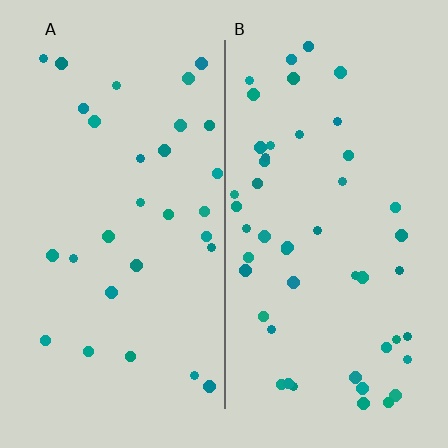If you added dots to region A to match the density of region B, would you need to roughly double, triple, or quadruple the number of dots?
Approximately double.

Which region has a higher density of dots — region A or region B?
B (the right).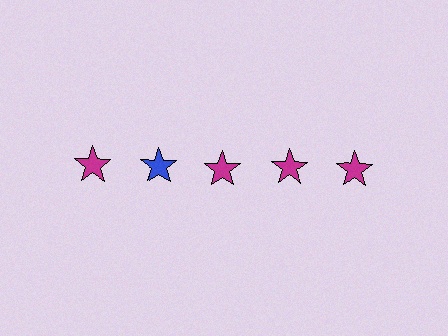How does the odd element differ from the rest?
It has a different color: blue instead of magenta.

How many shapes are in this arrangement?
There are 5 shapes arranged in a grid pattern.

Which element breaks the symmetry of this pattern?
The blue star in the top row, second from left column breaks the symmetry. All other shapes are magenta stars.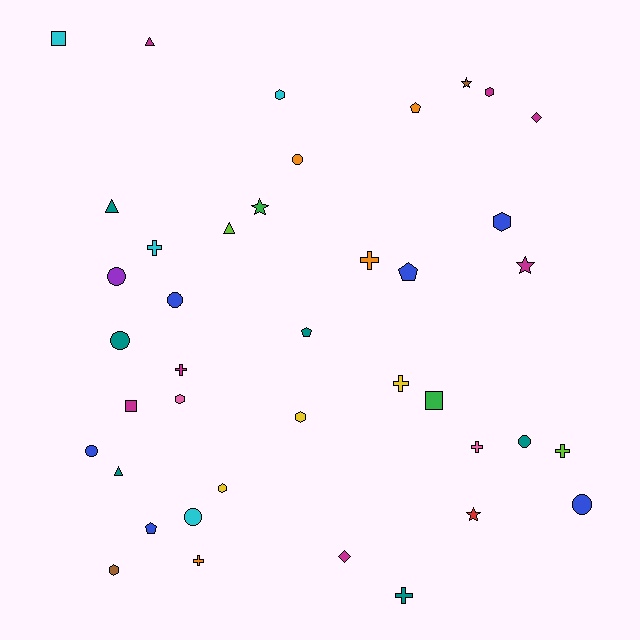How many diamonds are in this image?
There are 2 diamonds.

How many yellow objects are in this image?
There are 3 yellow objects.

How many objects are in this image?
There are 40 objects.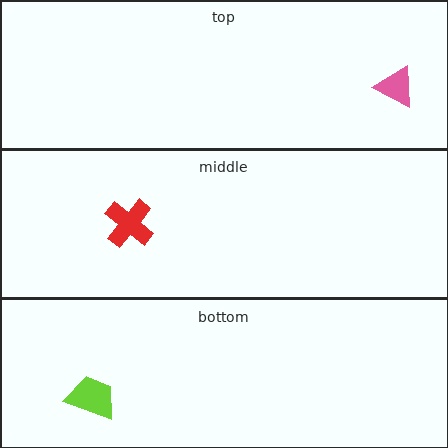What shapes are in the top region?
The pink triangle.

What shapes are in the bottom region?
The lime trapezoid.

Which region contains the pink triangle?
The top region.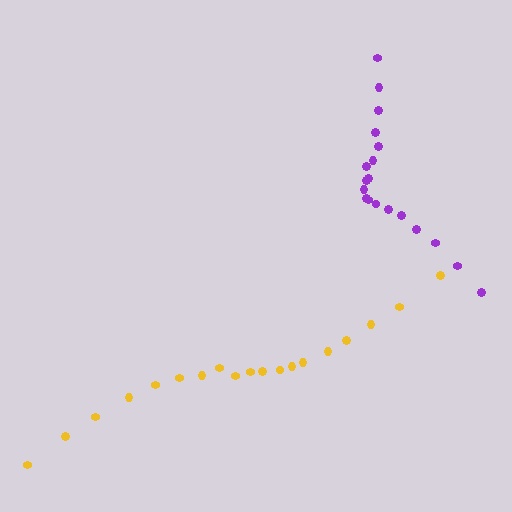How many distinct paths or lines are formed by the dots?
There are 2 distinct paths.